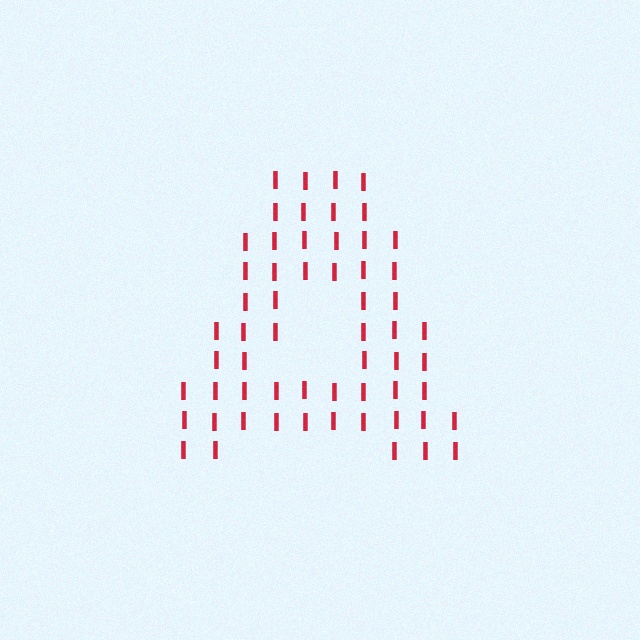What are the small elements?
The small elements are letter I's.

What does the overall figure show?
The overall figure shows the letter A.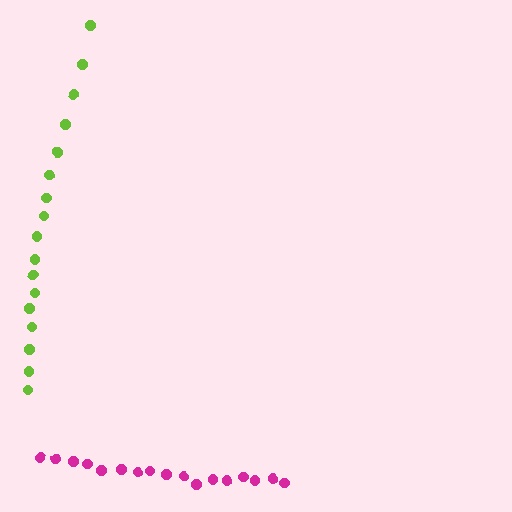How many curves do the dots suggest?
There are 2 distinct paths.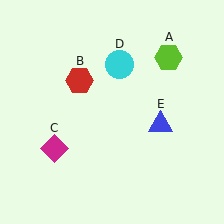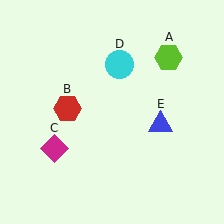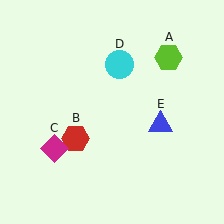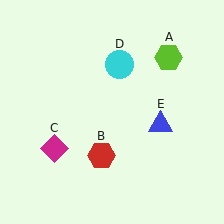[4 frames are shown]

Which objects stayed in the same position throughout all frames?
Lime hexagon (object A) and magenta diamond (object C) and cyan circle (object D) and blue triangle (object E) remained stationary.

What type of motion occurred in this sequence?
The red hexagon (object B) rotated counterclockwise around the center of the scene.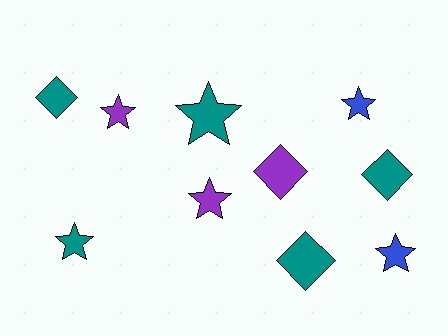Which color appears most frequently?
Teal, with 5 objects.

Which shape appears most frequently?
Star, with 6 objects.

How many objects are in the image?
There are 10 objects.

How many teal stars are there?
There are 2 teal stars.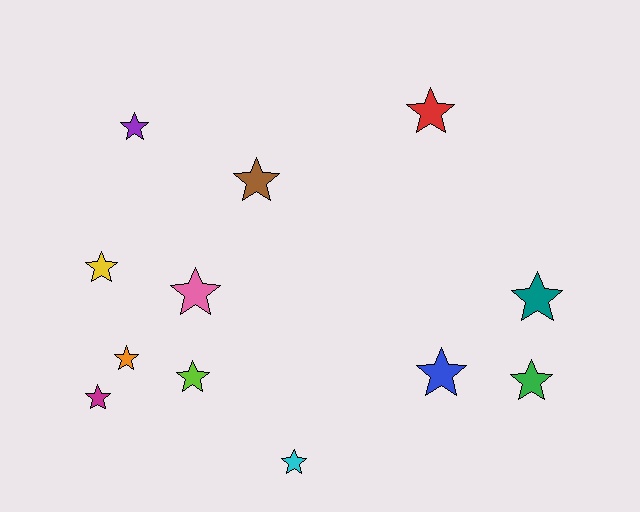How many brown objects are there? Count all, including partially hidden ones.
There is 1 brown object.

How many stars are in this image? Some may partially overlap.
There are 12 stars.